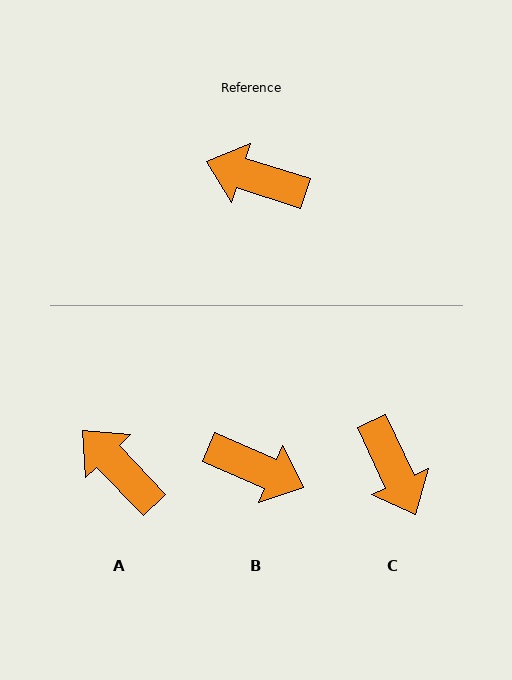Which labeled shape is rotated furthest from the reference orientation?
B, about 175 degrees away.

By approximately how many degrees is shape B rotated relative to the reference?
Approximately 175 degrees counter-clockwise.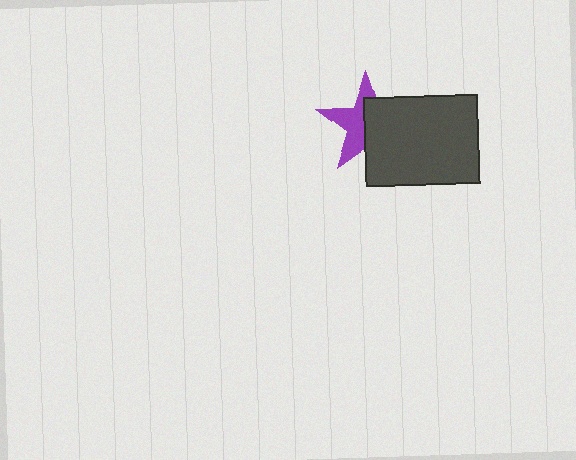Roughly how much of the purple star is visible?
About half of it is visible (roughly 49%).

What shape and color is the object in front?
The object in front is a dark gray rectangle.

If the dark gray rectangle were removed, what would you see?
You would see the complete purple star.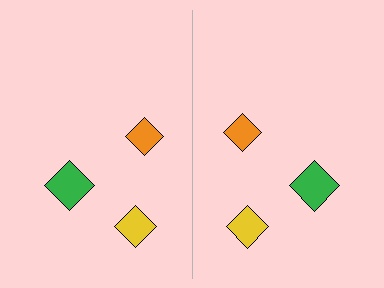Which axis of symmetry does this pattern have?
The pattern has a vertical axis of symmetry running through the center of the image.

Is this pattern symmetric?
Yes, this pattern has bilateral (reflection) symmetry.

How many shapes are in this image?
There are 6 shapes in this image.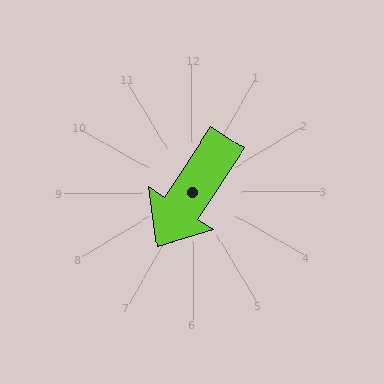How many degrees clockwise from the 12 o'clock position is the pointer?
Approximately 214 degrees.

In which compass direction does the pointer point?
Southwest.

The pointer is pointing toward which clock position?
Roughly 7 o'clock.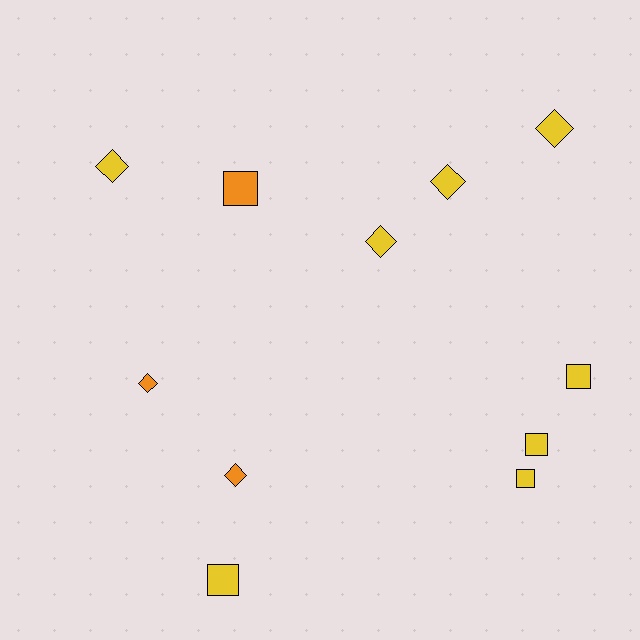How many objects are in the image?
There are 11 objects.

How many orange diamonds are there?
There are 2 orange diamonds.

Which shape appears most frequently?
Diamond, with 6 objects.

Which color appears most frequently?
Yellow, with 8 objects.